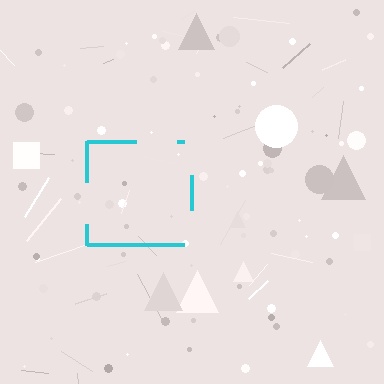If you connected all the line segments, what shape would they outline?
They would outline a square.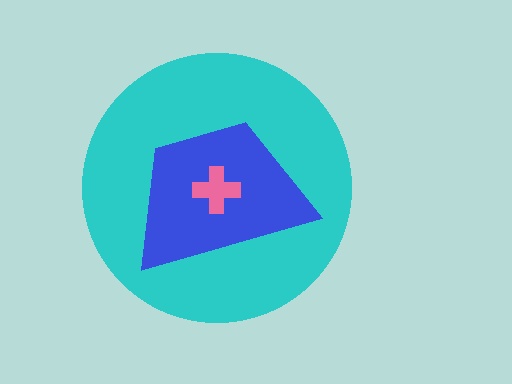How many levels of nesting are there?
3.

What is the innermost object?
The pink cross.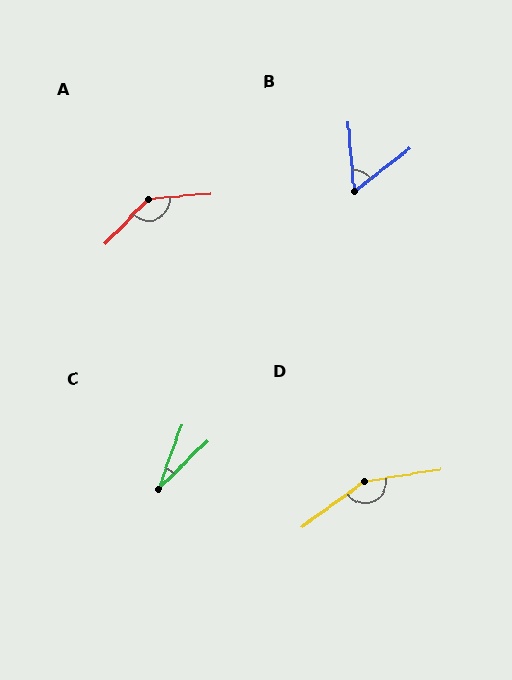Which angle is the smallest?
C, at approximately 26 degrees.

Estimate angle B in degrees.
Approximately 57 degrees.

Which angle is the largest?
D, at approximately 153 degrees.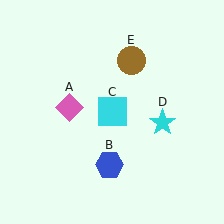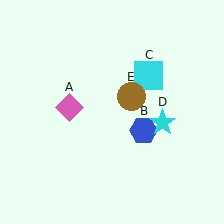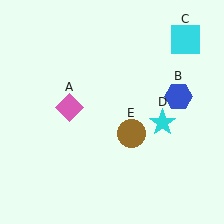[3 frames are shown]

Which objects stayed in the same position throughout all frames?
Pink diamond (object A) and cyan star (object D) remained stationary.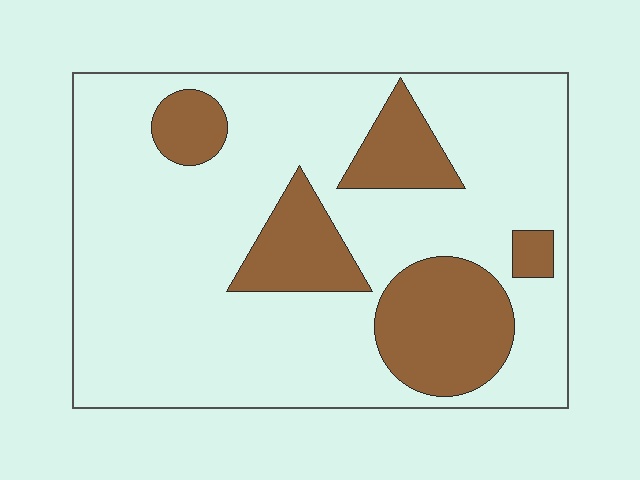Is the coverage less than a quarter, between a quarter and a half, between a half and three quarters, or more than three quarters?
Less than a quarter.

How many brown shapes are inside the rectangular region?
5.